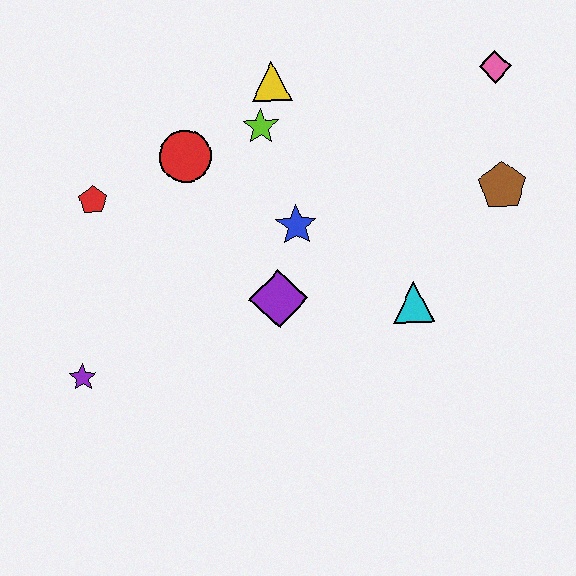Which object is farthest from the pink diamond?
The purple star is farthest from the pink diamond.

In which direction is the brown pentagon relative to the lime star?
The brown pentagon is to the right of the lime star.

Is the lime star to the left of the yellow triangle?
Yes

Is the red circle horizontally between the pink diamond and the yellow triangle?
No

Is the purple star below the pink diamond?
Yes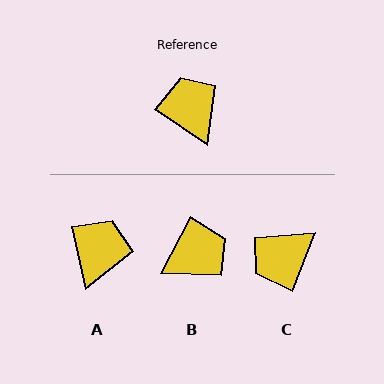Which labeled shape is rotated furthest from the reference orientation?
C, about 103 degrees away.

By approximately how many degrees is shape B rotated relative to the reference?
Approximately 83 degrees clockwise.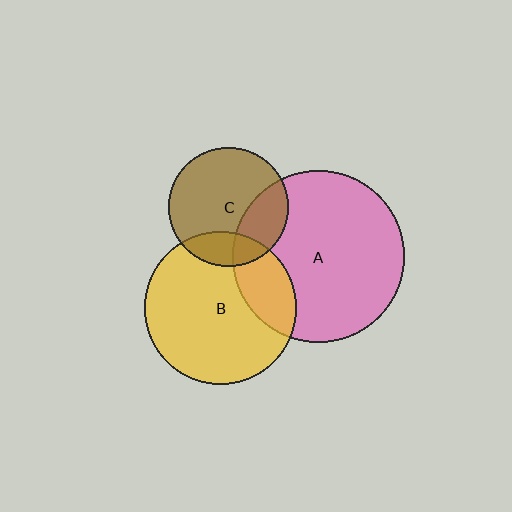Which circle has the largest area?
Circle A (pink).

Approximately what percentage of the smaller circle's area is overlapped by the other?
Approximately 20%.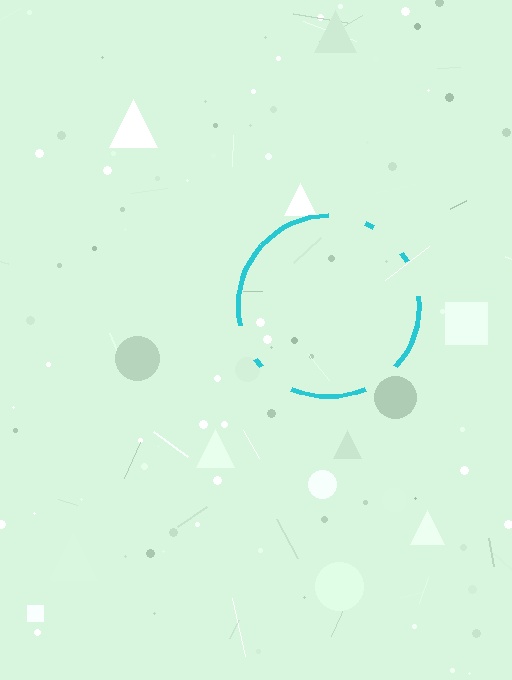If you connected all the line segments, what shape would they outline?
They would outline a circle.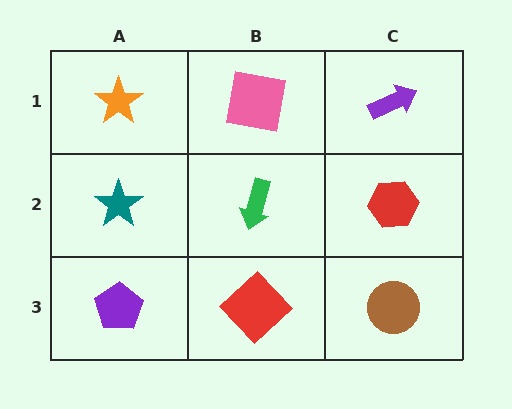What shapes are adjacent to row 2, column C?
A purple arrow (row 1, column C), a brown circle (row 3, column C), a green arrow (row 2, column B).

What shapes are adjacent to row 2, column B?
A pink square (row 1, column B), a red diamond (row 3, column B), a teal star (row 2, column A), a red hexagon (row 2, column C).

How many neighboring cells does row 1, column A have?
2.